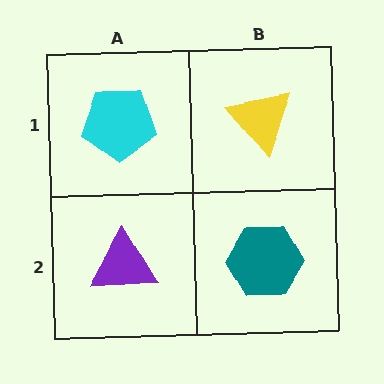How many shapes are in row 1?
2 shapes.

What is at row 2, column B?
A teal hexagon.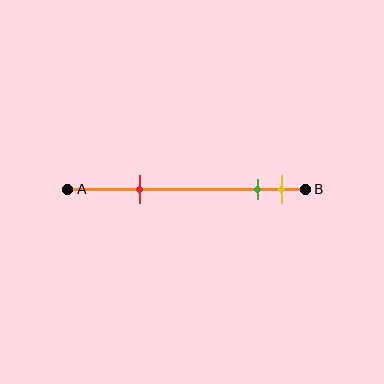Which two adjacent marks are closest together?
The green and yellow marks are the closest adjacent pair.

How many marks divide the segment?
There are 3 marks dividing the segment.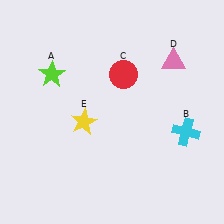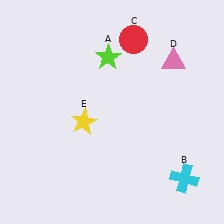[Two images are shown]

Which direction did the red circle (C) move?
The red circle (C) moved up.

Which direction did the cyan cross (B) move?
The cyan cross (B) moved down.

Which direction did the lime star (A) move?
The lime star (A) moved right.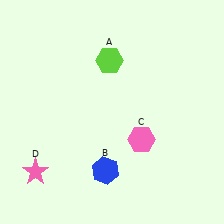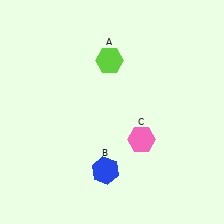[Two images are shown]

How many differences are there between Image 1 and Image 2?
There is 1 difference between the two images.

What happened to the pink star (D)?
The pink star (D) was removed in Image 2. It was in the bottom-left area of Image 1.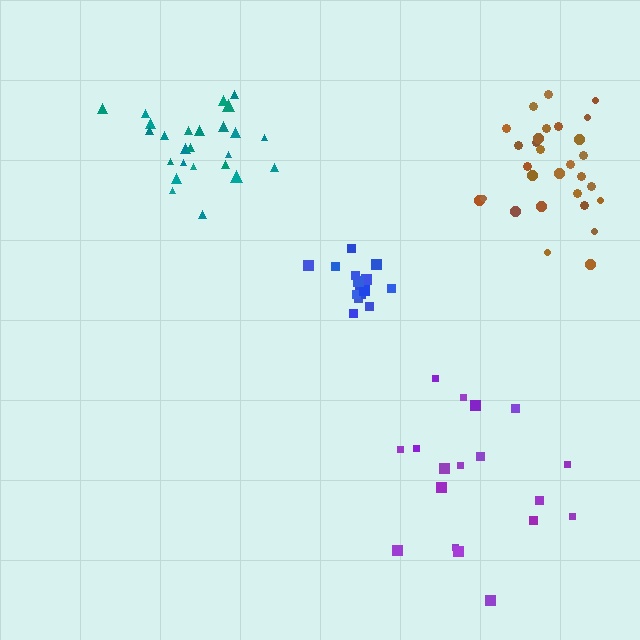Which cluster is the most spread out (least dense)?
Purple.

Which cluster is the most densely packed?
Blue.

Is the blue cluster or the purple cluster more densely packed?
Blue.